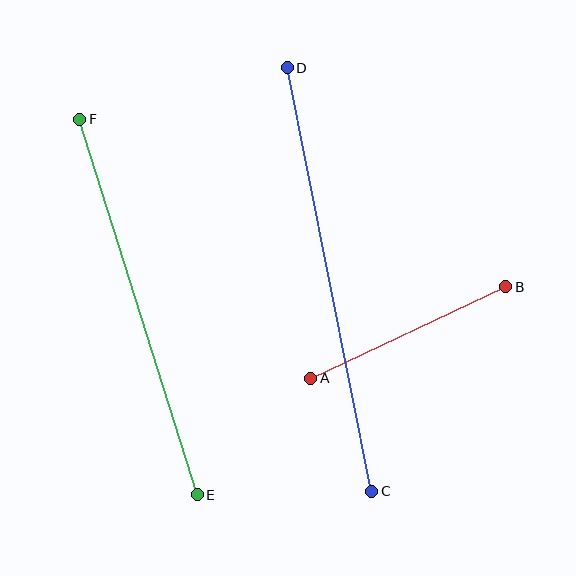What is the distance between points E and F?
The distance is approximately 393 pixels.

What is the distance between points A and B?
The distance is approximately 215 pixels.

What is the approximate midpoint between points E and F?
The midpoint is at approximately (139, 307) pixels.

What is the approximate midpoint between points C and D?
The midpoint is at approximately (329, 280) pixels.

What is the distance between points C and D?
The distance is approximately 432 pixels.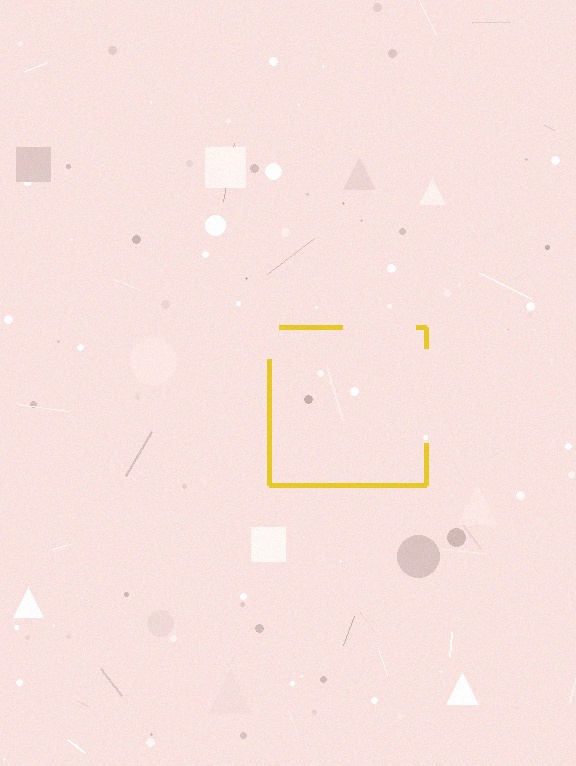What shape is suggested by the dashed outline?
The dashed outline suggests a square.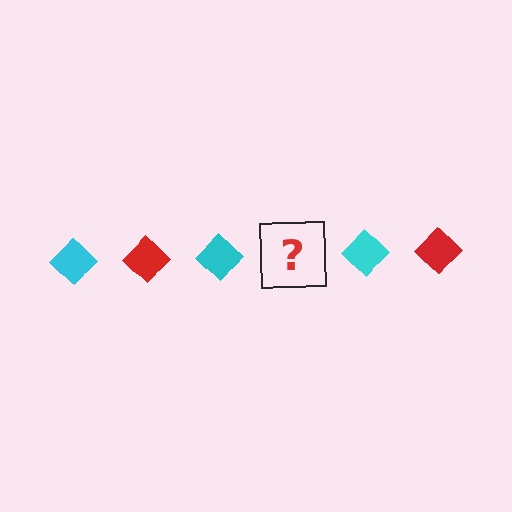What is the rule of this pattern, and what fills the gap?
The rule is that the pattern cycles through cyan, red diamonds. The gap should be filled with a red diamond.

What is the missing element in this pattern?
The missing element is a red diamond.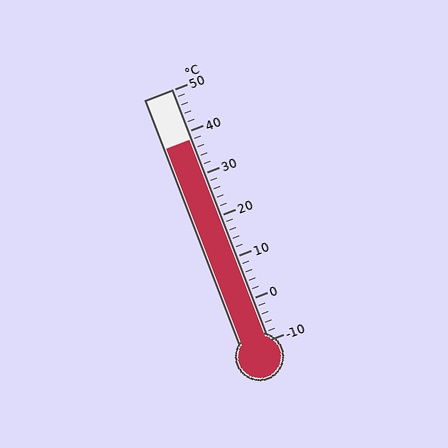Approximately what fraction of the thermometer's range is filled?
The thermometer is filled to approximately 80% of its range.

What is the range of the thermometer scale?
The thermometer scale ranges from -10°C to 50°C.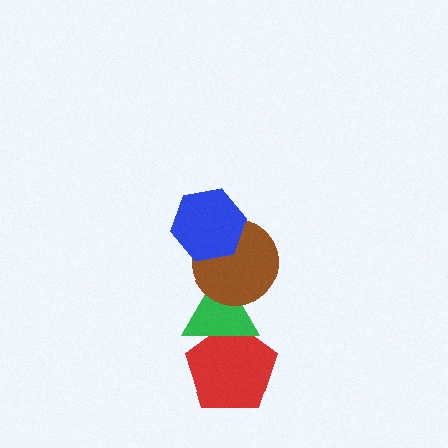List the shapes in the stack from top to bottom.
From top to bottom: the blue hexagon, the brown circle, the green triangle, the red pentagon.